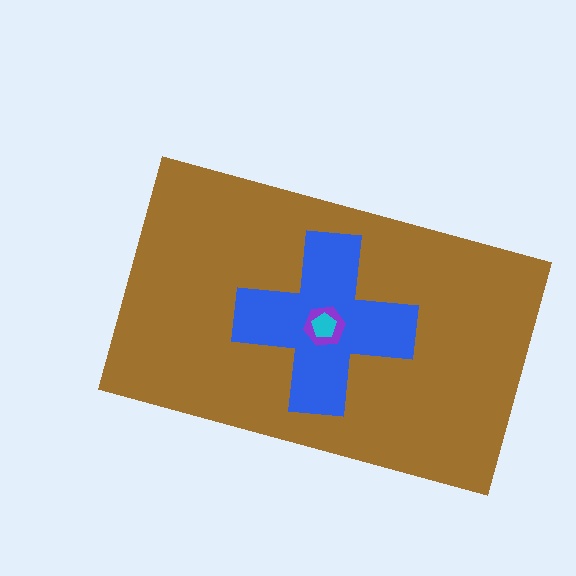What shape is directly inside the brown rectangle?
The blue cross.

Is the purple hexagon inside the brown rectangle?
Yes.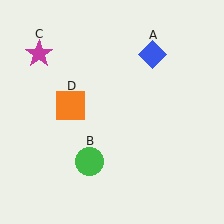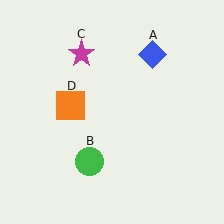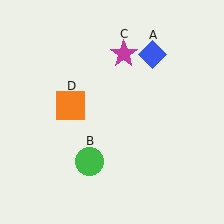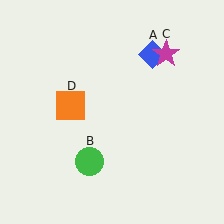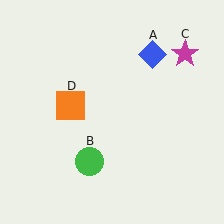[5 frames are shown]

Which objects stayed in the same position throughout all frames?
Blue diamond (object A) and green circle (object B) and orange square (object D) remained stationary.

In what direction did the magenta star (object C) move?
The magenta star (object C) moved right.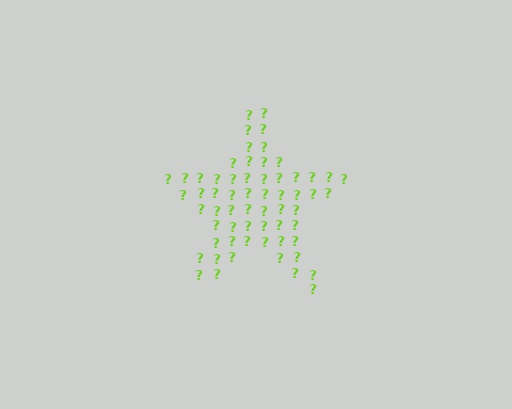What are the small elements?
The small elements are question marks.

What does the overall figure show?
The overall figure shows a star.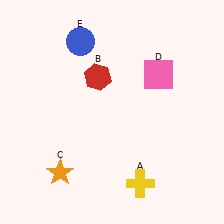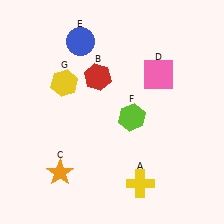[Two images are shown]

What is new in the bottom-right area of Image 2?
A lime hexagon (F) was added in the bottom-right area of Image 2.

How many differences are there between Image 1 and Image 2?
There are 2 differences between the two images.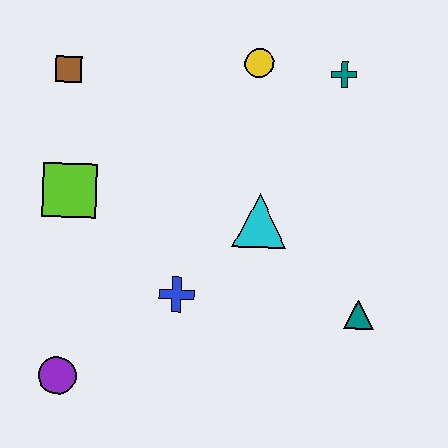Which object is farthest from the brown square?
The teal triangle is farthest from the brown square.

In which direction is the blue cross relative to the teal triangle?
The blue cross is to the left of the teal triangle.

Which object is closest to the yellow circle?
The teal cross is closest to the yellow circle.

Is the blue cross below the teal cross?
Yes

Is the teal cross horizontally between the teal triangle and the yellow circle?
Yes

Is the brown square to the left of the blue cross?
Yes